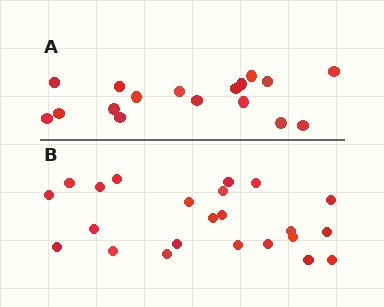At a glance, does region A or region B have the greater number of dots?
Region B (the bottom region) has more dots.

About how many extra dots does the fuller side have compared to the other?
Region B has about 6 more dots than region A.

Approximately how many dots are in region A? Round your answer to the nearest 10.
About 20 dots. (The exact count is 17, which rounds to 20.)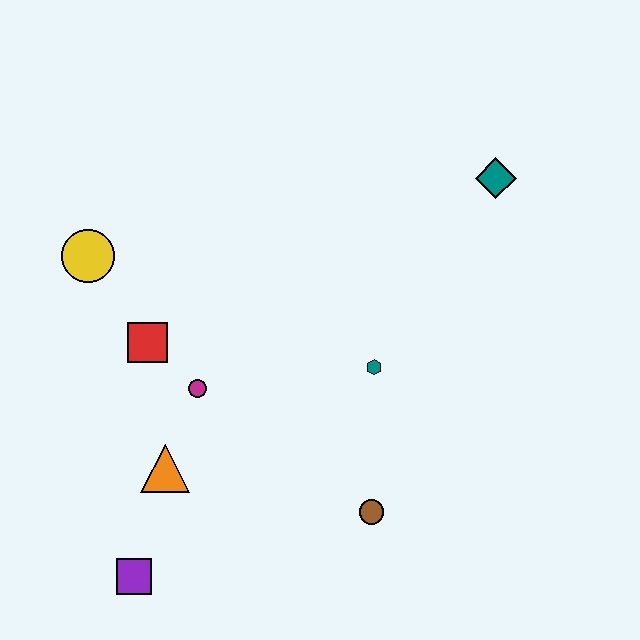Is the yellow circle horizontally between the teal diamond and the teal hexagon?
No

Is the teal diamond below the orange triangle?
No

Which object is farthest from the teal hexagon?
The purple square is farthest from the teal hexagon.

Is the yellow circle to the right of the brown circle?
No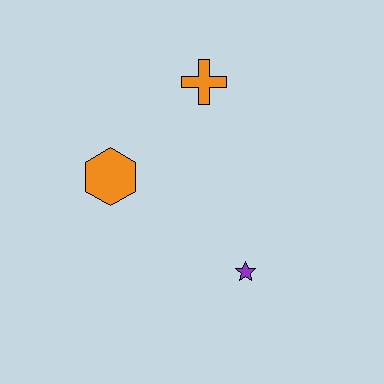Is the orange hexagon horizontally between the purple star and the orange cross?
No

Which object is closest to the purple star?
The orange hexagon is closest to the purple star.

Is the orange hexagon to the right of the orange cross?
No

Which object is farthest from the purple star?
The orange cross is farthest from the purple star.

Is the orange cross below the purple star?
No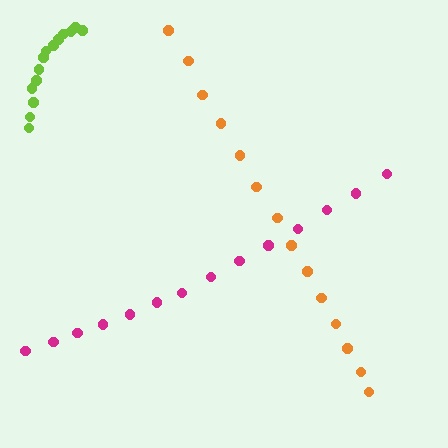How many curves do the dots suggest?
There are 3 distinct paths.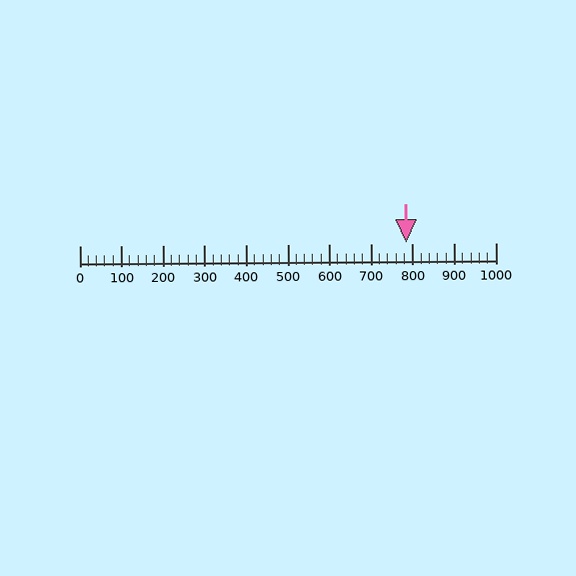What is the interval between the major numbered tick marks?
The major tick marks are spaced 100 units apart.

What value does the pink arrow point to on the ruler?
The pink arrow points to approximately 784.